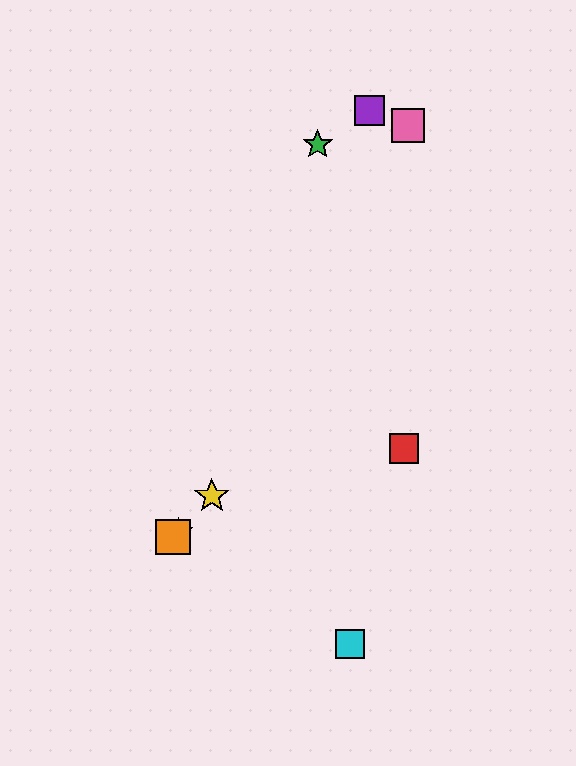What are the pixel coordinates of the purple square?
The purple square is at (370, 110).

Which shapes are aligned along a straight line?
The blue star, the yellow star, the orange square are aligned along a straight line.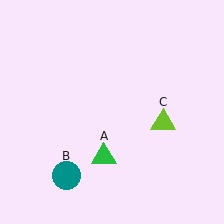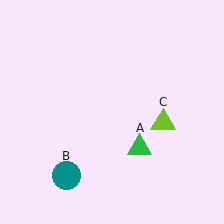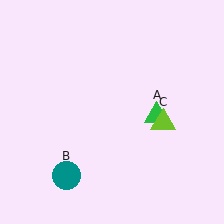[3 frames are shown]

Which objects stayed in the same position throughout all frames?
Teal circle (object B) and lime triangle (object C) remained stationary.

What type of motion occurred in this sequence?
The green triangle (object A) rotated counterclockwise around the center of the scene.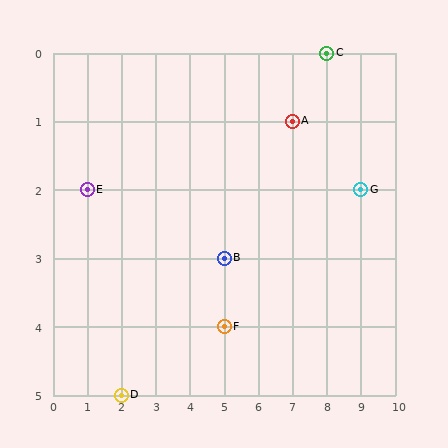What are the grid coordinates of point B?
Point B is at grid coordinates (5, 3).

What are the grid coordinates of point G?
Point G is at grid coordinates (9, 2).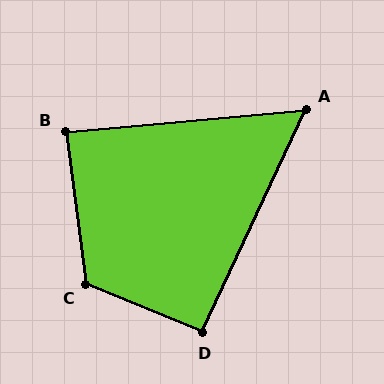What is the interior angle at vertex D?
Approximately 93 degrees (approximately right).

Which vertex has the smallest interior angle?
A, at approximately 60 degrees.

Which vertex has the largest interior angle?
C, at approximately 120 degrees.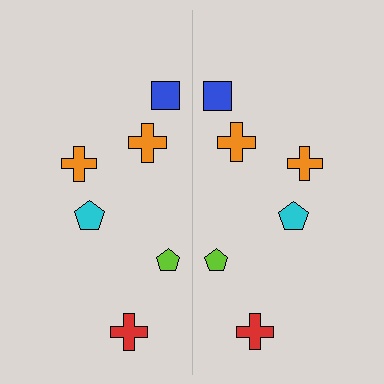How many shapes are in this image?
There are 12 shapes in this image.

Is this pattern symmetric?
Yes, this pattern has bilateral (reflection) symmetry.